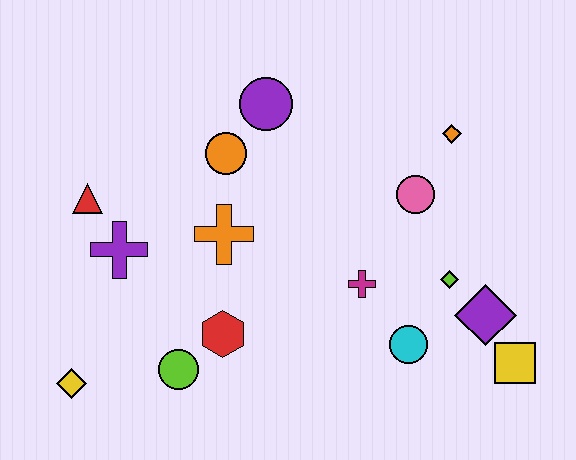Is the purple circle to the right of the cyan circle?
No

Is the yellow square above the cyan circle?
No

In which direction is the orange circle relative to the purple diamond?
The orange circle is to the left of the purple diamond.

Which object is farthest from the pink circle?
The yellow diamond is farthest from the pink circle.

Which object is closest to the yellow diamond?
The lime circle is closest to the yellow diamond.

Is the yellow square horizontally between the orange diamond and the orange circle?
No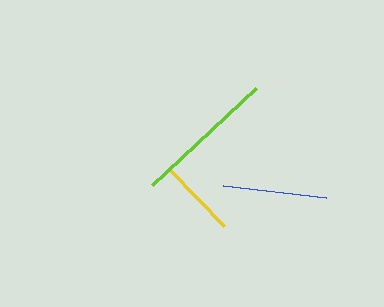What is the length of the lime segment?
The lime segment is approximately 142 pixels long.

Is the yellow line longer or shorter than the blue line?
The blue line is longer than the yellow line.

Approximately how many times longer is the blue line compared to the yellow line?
The blue line is approximately 1.4 times the length of the yellow line.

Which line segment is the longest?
The lime line is the longest at approximately 142 pixels.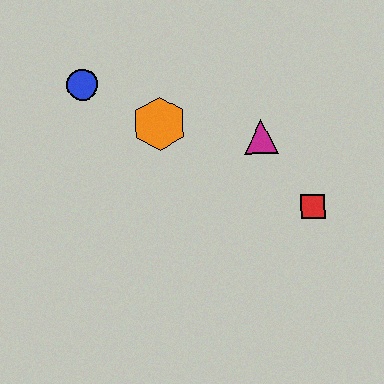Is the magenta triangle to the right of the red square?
No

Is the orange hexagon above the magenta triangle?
Yes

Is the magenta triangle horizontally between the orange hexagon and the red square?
Yes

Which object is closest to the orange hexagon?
The blue circle is closest to the orange hexagon.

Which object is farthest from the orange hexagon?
The red square is farthest from the orange hexagon.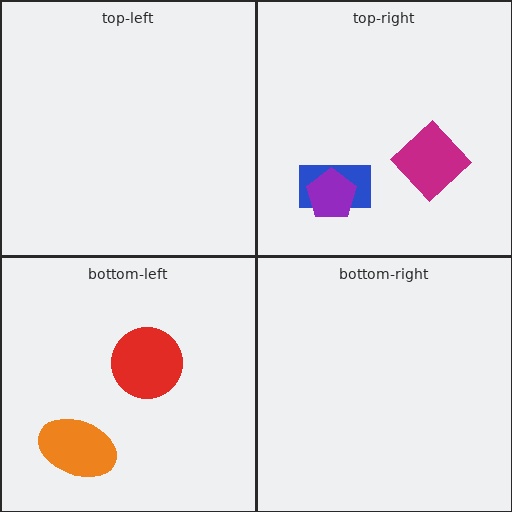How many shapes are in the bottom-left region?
2.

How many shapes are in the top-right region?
3.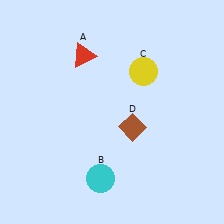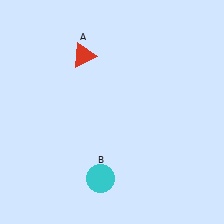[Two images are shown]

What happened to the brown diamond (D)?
The brown diamond (D) was removed in Image 2. It was in the bottom-right area of Image 1.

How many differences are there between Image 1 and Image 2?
There are 2 differences between the two images.